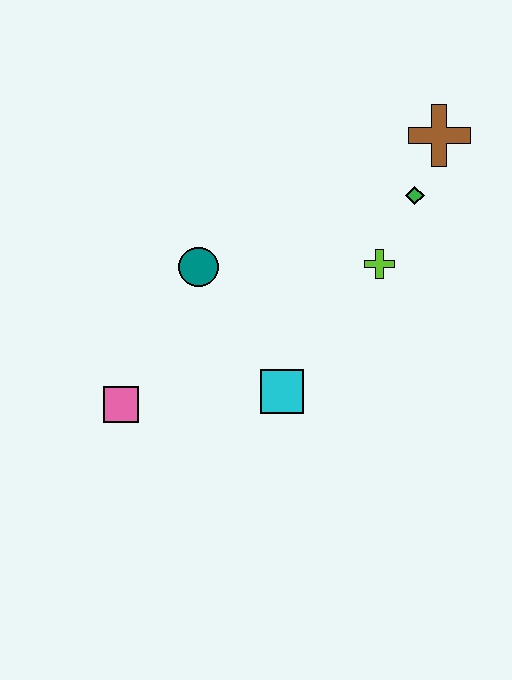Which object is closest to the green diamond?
The brown cross is closest to the green diamond.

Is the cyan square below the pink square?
No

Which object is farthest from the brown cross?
The pink square is farthest from the brown cross.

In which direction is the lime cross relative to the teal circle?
The lime cross is to the right of the teal circle.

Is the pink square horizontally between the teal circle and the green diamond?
No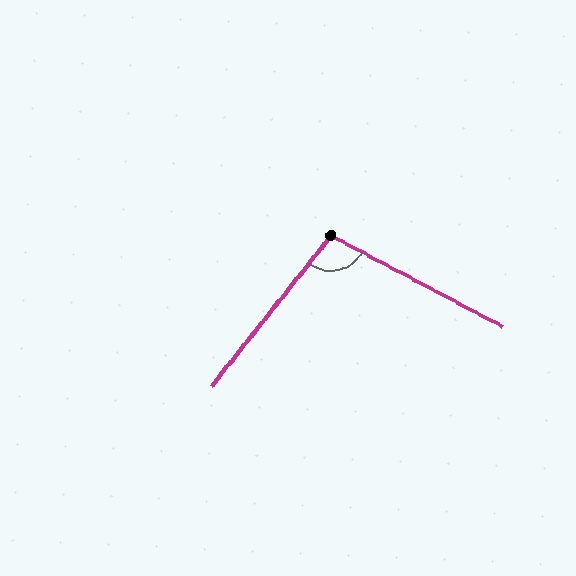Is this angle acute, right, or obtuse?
It is obtuse.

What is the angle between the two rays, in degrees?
Approximately 100 degrees.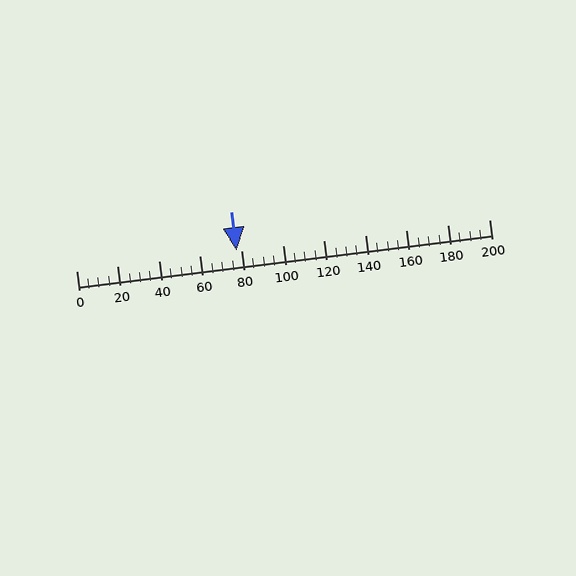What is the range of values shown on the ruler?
The ruler shows values from 0 to 200.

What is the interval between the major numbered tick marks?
The major tick marks are spaced 20 units apart.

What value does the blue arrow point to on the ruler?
The blue arrow points to approximately 78.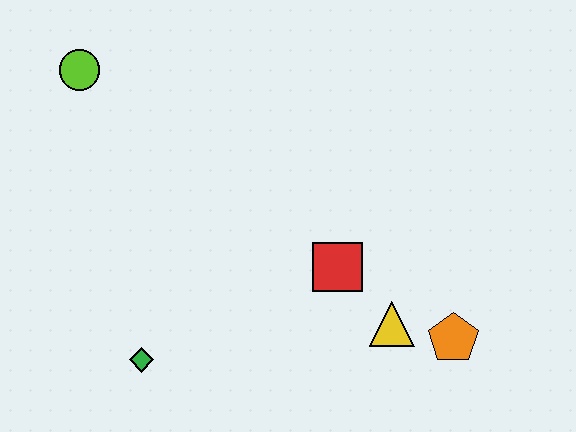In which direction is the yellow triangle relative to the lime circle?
The yellow triangle is to the right of the lime circle.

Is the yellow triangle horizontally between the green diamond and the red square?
No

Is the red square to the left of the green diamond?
No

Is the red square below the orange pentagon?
No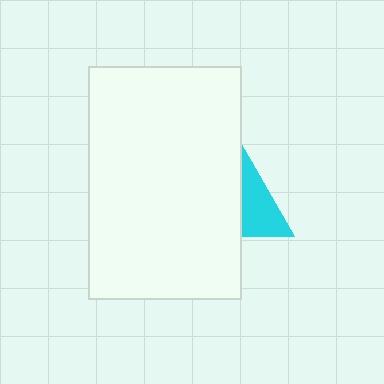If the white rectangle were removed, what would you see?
You would see the complete cyan triangle.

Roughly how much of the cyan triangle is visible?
A small part of it is visible (roughly 42%).